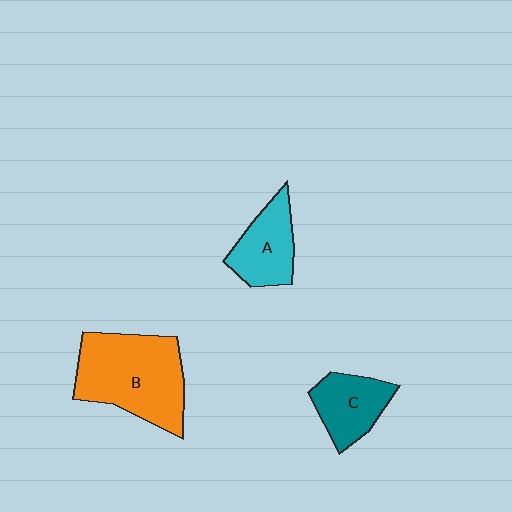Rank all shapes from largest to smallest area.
From largest to smallest: B (orange), A (cyan), C (teal).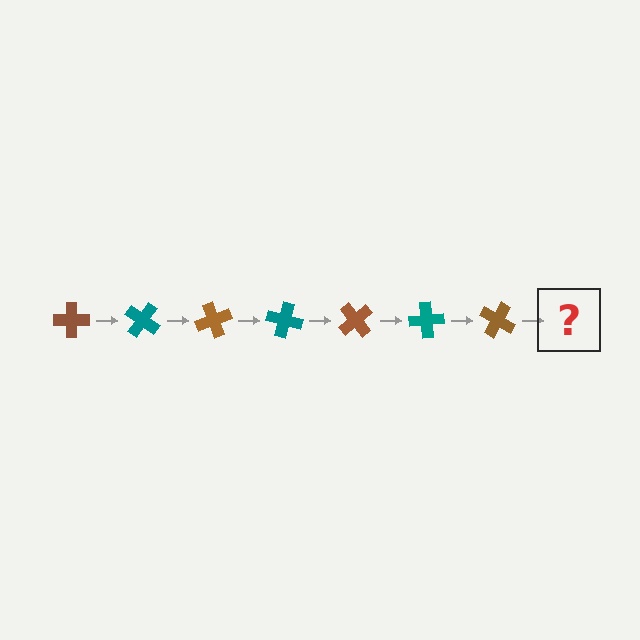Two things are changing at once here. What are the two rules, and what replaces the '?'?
The two rules are that it rotates 35 degrees each step and the color cycles through brown and teal. The '?' should be a teal cross, rotated 245 degrees from the start.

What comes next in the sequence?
The next element should be a teal cross, rotated 245 degrees from the start.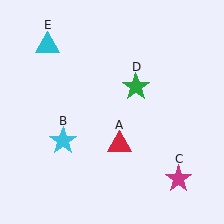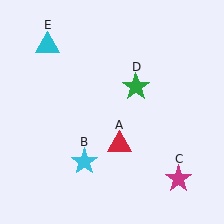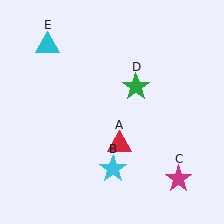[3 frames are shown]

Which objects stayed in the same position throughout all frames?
Red triangle (object A) and magenta star (object C) and green star (object D) and cyan triangle (object E) remained stationary.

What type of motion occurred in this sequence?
The cyan star (object B) rotated counterclockwise around the center of the scene.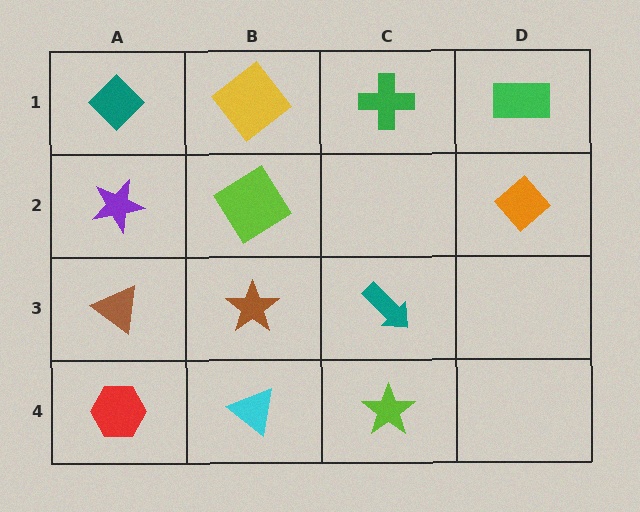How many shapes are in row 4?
3 shapes.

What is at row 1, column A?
A teal diamond.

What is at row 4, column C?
A lime star.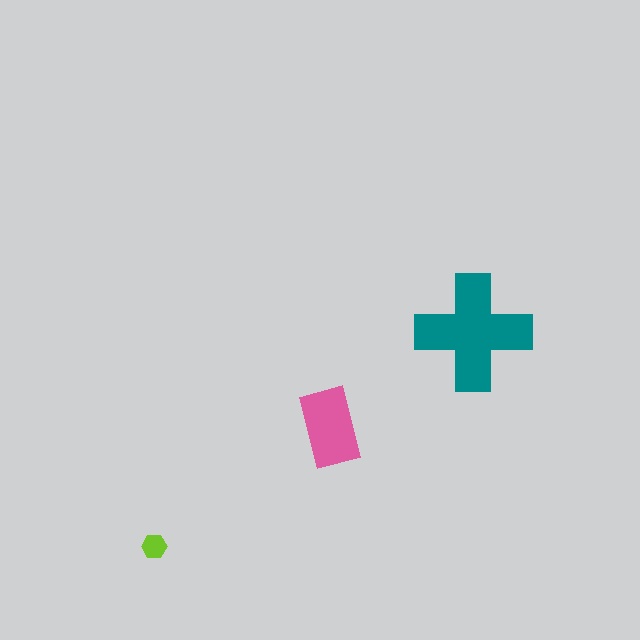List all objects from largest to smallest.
The teal cross, the pink rectangle, the lime hexagon.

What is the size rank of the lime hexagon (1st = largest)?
3rd.